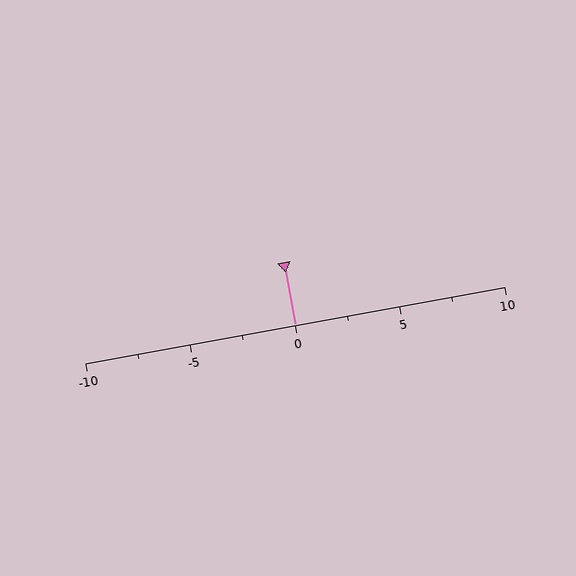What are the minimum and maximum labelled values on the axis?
The axis runs from -10 to 10.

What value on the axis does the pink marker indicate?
The marker indicates approximately 0.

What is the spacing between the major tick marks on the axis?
The major ticks are spaced 5 apart.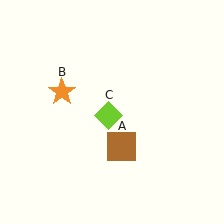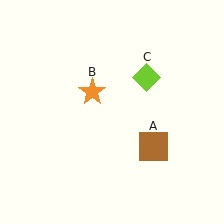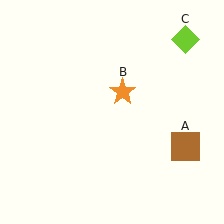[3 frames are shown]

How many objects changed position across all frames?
3 objects changed position: brown square (object A), orange star (object B), lime diamond (object C).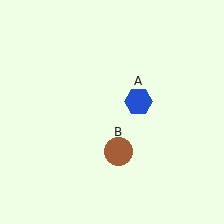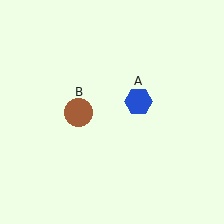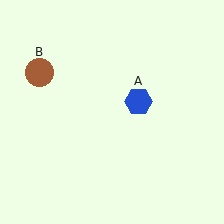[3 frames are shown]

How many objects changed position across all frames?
1 object changed position: brown circle (object B).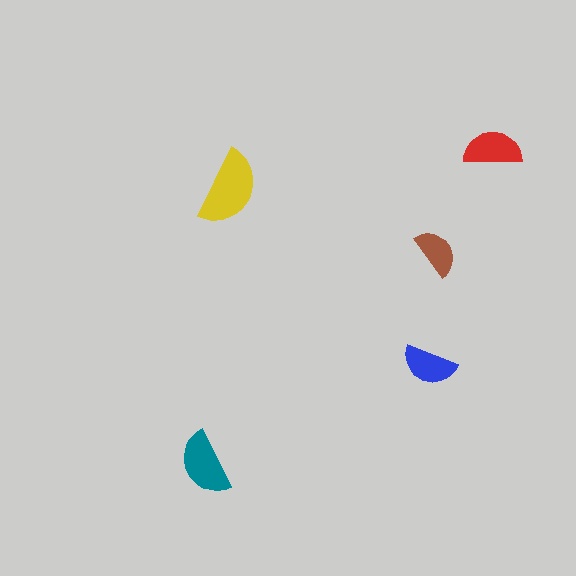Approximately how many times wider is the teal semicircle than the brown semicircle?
About 1.5 times wider.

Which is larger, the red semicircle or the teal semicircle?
The teal one.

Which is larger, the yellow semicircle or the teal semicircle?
The yellow one.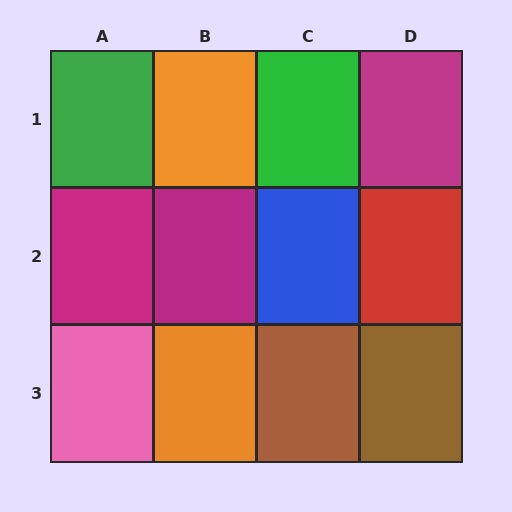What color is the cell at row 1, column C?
Green.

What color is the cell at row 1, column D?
Magenta.